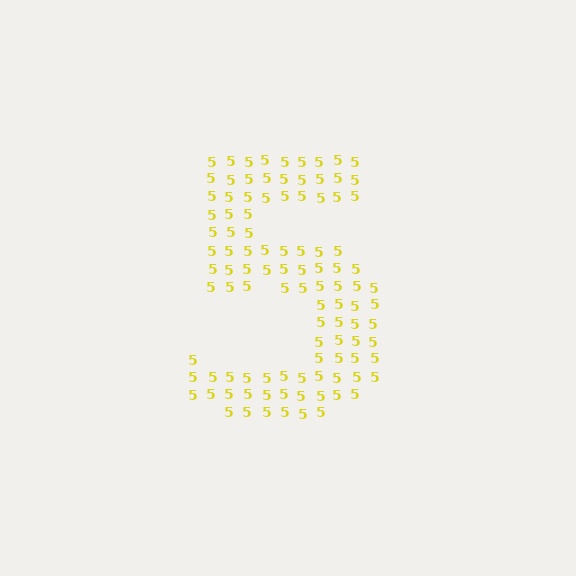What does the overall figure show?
The overall figure shows the digit 5.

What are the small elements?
The small elements are digit 5's.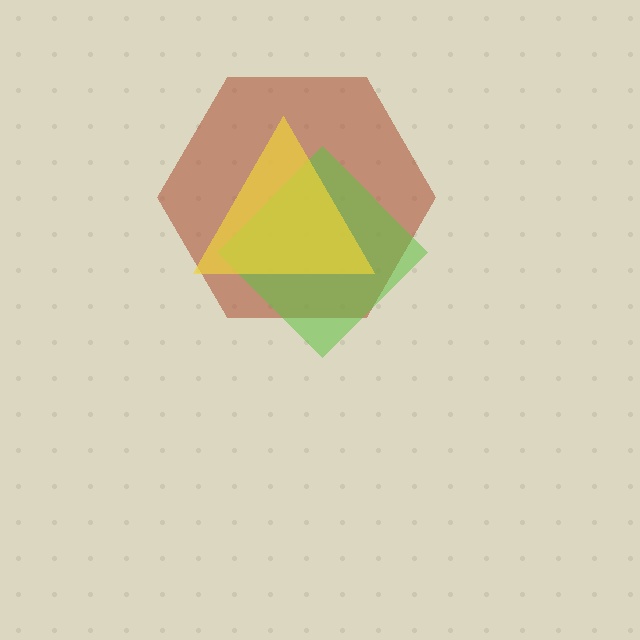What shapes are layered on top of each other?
The layered shapes are: a brown hexagon, a lime diamond, a yellow triangle.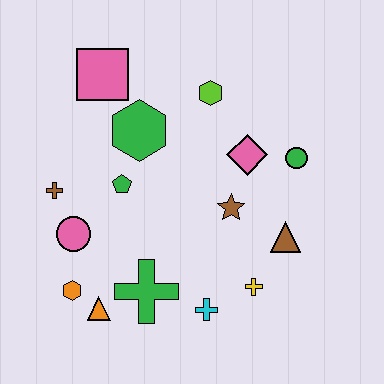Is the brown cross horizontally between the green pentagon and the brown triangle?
No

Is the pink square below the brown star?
No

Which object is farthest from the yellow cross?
The pink square is farthest from the yellow cross.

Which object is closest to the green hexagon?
The green pentagon is closest to the green hexagon.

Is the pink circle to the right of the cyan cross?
No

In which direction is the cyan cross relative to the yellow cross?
The cyan cross is to the left of the yellow cross.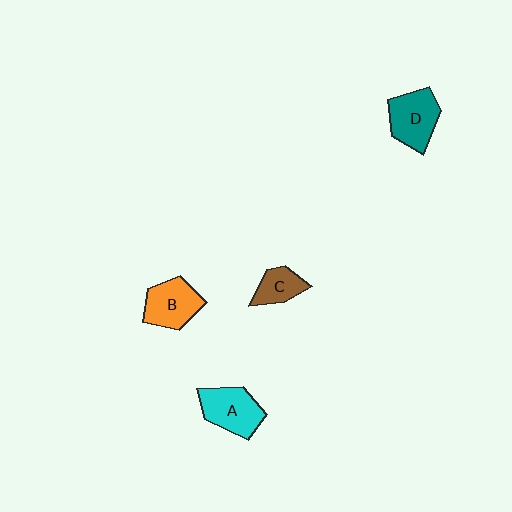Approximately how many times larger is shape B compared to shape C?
Approximately 1.6 times.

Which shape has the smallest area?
Shape C (brown).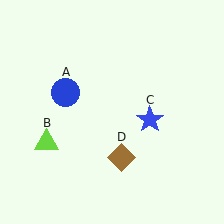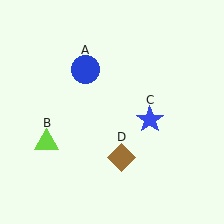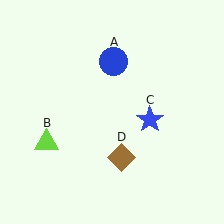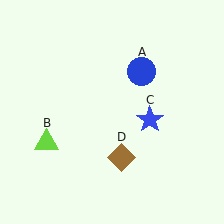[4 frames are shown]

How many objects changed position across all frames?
1 object changed position: blue circle (object A).